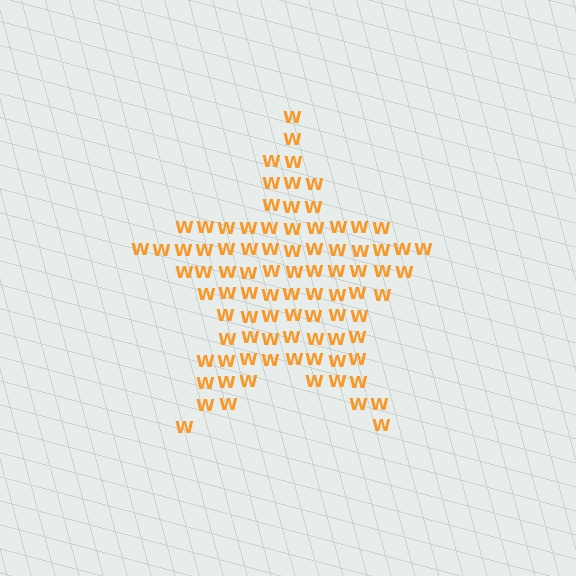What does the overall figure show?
The overall figure shows a star.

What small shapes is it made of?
It is made of small letter W's.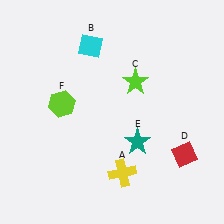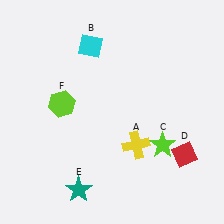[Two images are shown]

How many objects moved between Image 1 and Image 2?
3 objects moved between the two images.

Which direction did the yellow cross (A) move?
The yellow cross (A) moved up.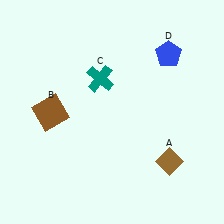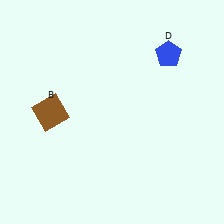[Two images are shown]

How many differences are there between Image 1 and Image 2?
There are 2 differences between the two images.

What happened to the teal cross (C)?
The teal cross (C) was removed in Image 2. It was in the top-left area of Image 1.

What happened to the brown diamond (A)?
The brown diamond (A) was removed in Image 2. It was in the bottom-right area of Image 1.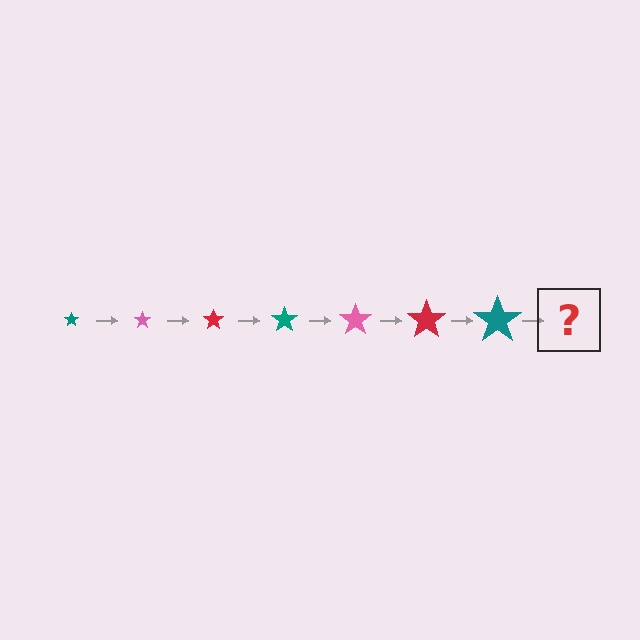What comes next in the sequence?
The next element should be a pink star, larger than the previous one.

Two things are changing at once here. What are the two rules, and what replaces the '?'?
The two rules are that the star grows larger each step and the color cycles through teal, pink, and red. The '?' should be a pink star, larger than the previous one.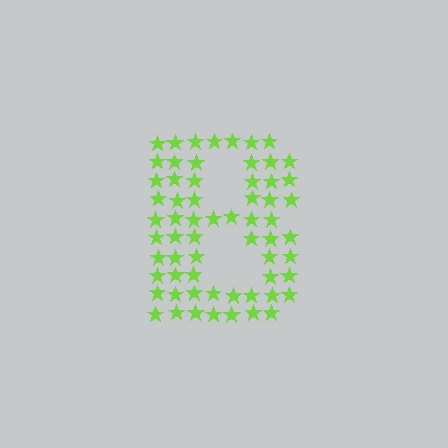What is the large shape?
The large shape is the letter B.